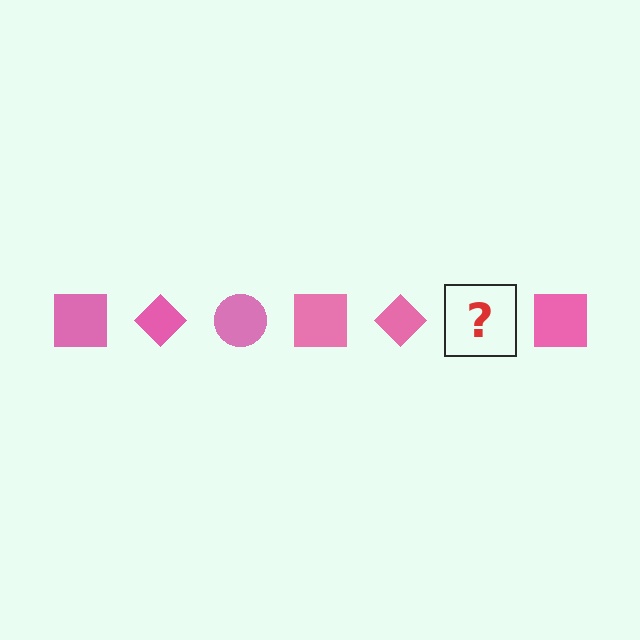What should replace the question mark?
The question mark should be replaced with a pink circle.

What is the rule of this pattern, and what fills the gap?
The rule is that the pattern cycles through square, diamond, circle shapes in pink. The gap should be filled with a pink circle.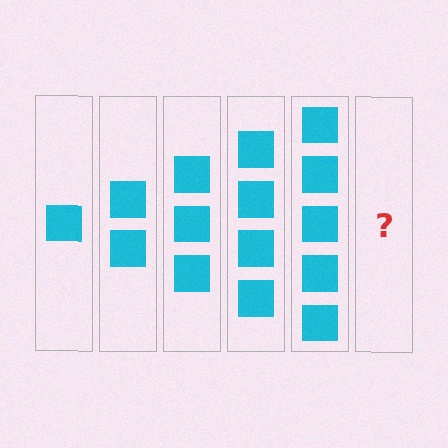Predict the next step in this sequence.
The next step is 6 squares.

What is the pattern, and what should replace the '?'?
The pattern is that each step adds one more square. The '?' should be 6 squares.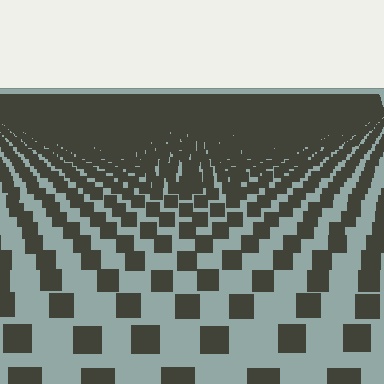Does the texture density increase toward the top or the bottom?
Density increases toward the top.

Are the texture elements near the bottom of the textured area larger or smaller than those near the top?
Larger. Near the bottom, elements are closer to the viewer and appear at a bigger on-screen size.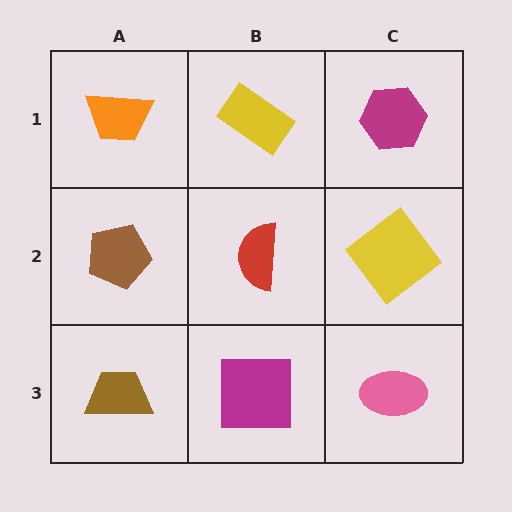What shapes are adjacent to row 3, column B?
A red semicircle (row 2, column B), a brown trapezoid (row 3, column A), a pink ellipse (row 3, column C).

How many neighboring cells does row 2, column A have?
3.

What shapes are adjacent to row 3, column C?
A yellow diamond (row 2, column C), a magenta square (row 3, column B).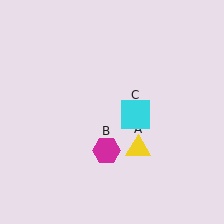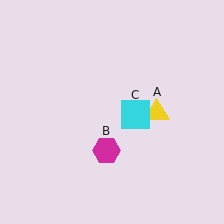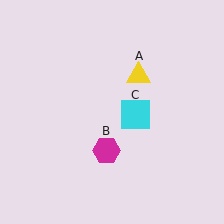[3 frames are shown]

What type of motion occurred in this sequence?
The yellow triangle (object A) rotated counterclockwise around the center of the scene.